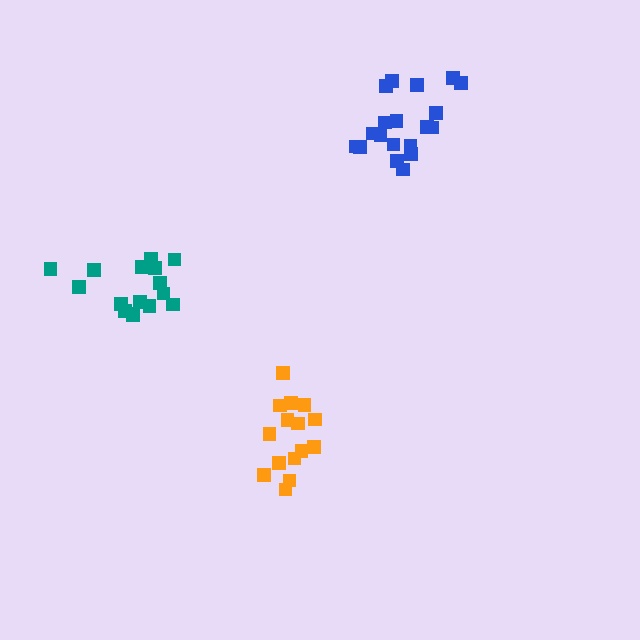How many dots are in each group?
Group 1: 15 dots, Group 2: 19 dots, Group 3: 16 dots (50 total).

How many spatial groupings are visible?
There are 3 spatial groupings.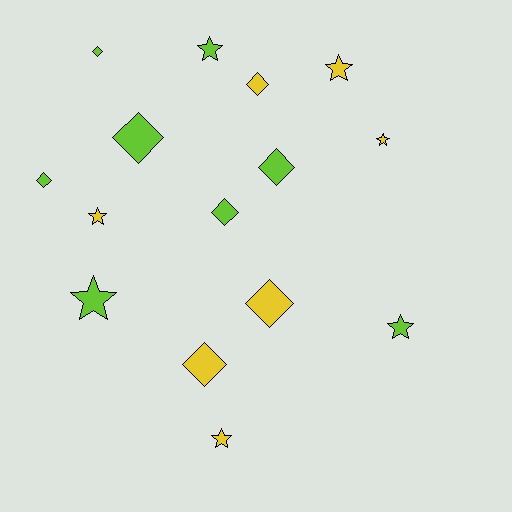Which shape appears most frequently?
Diamond, with 8 objects.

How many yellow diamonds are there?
There are 3 yellow diamonds.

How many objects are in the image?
There are 15 objects.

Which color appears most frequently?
Lime, with 8 objects.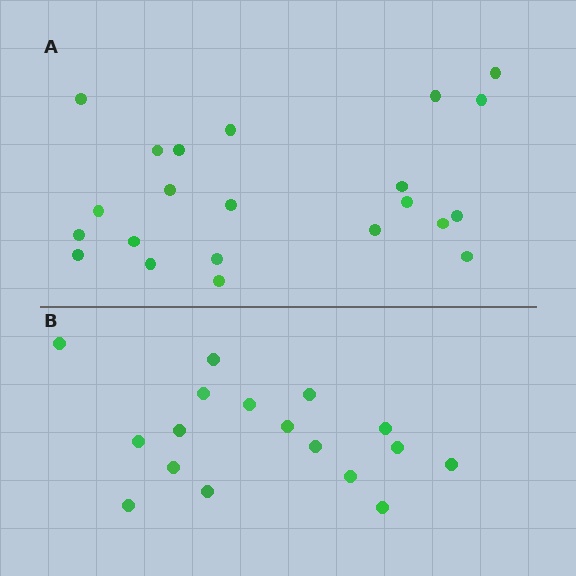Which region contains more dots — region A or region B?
Region A (the top region) has more dots.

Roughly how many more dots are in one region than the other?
Region A has about 5 more dots than region B.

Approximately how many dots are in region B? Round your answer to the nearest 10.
About 20 dots. (The exact count is 17, which rounds to 20.)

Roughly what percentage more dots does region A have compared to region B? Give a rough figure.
About 30% more.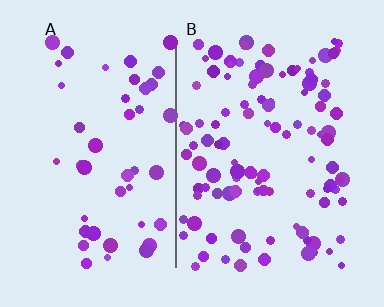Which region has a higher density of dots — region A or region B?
B (the right).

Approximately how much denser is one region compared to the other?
Approximately 2.4× — region B over region A.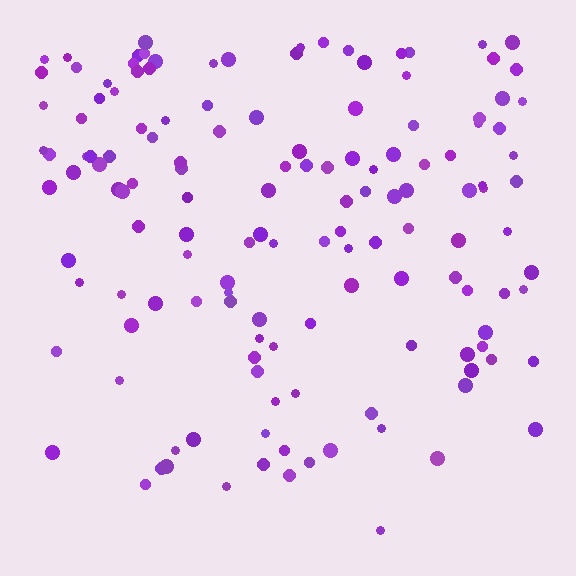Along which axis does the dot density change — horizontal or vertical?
Vertical.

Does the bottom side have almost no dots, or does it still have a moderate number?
Still a moderate number, just noticeably fewer than the top.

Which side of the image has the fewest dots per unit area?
The bottom.